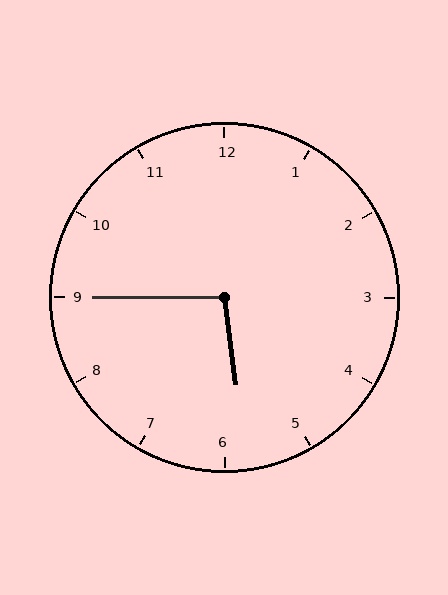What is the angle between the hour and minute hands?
Approximately 98 degrees.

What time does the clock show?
5:45.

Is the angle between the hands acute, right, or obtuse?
It is obtuse.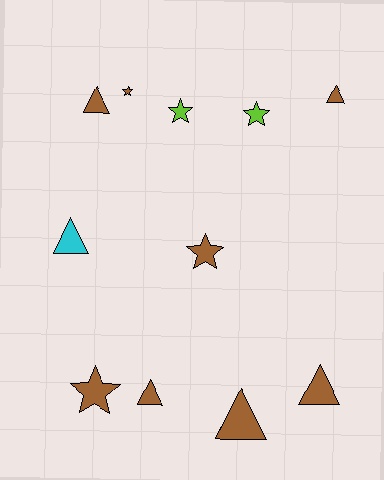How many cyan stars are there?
There are no cyan stars.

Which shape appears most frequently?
Triangle, with 6 objects.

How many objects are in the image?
There are 11 objects.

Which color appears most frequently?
Brown, with 8 objects.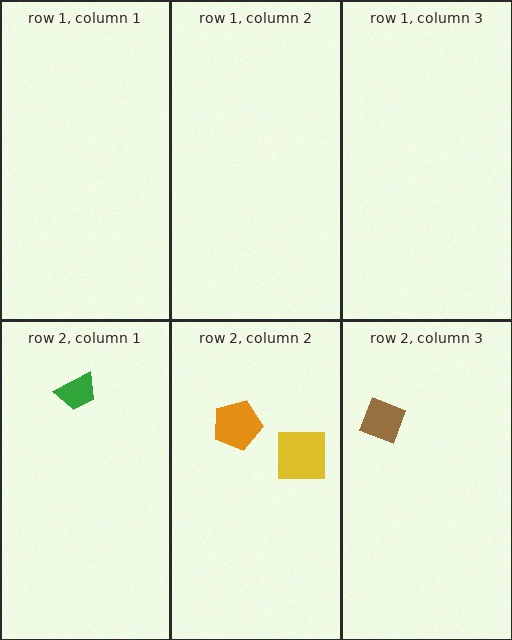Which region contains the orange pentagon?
The row 2, column 2 region.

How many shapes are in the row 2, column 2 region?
2.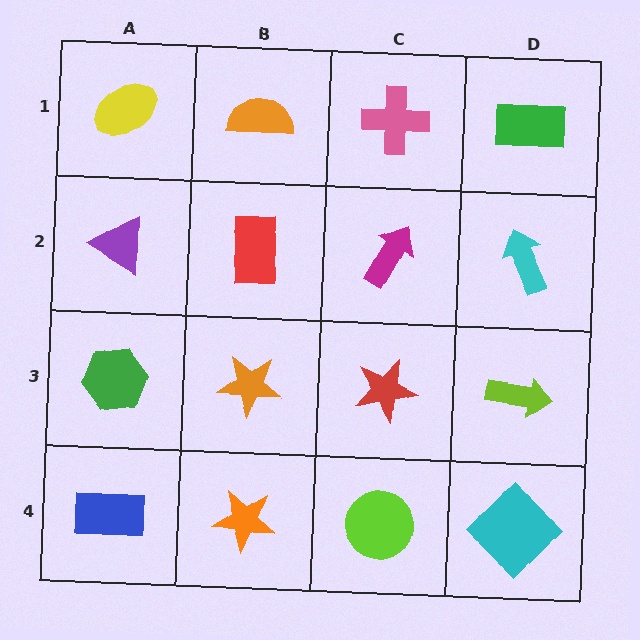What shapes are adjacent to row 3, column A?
A purple triangle (row 2, column A), a blue rectangle (row 4, column A), an orange star (row 3, column B).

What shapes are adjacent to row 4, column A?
A green hexagon (row 3, column A), an orange star (row 4, column B).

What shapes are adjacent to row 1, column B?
A red rectangle (row 2, column B), a yellow ellipse (row 1, column A), a pink cross (row 1, column C).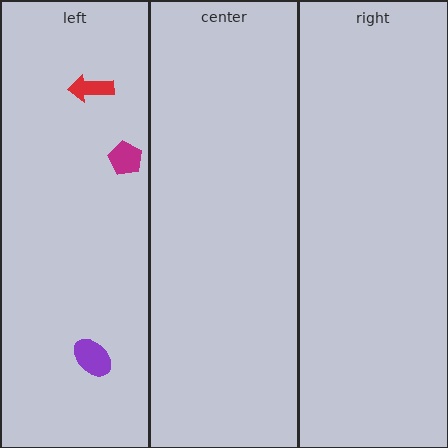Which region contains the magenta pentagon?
The left region.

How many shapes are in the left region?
3.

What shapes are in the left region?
The magenta pentagon, the red arrow, the purple ellipse.